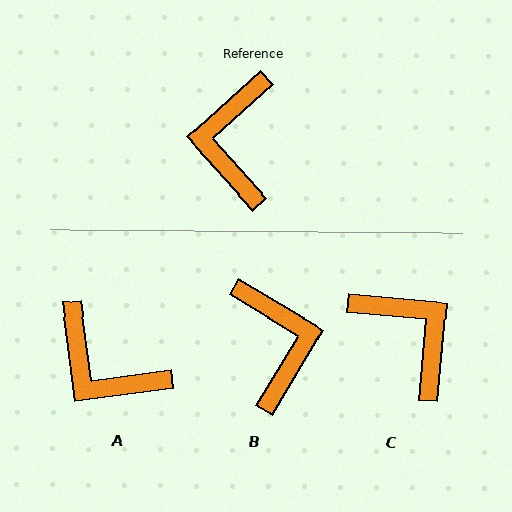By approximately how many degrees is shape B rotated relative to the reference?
Approximately 163 degrees clockwise.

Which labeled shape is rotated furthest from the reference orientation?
B, about 163 degrees away.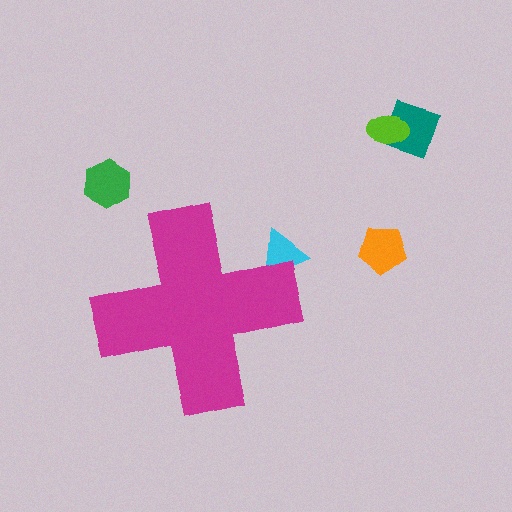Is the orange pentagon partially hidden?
No, the orange pentagon is fully visible.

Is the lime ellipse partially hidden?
No, the lime ellipse is fully visible.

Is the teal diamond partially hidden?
No, the teal diamond is fully visible.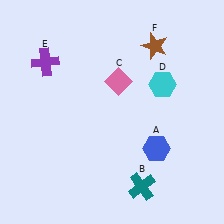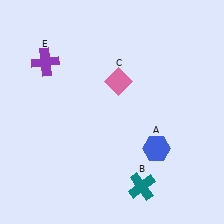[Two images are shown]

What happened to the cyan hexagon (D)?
The cyan hexagon (D) was removed in Image 2. It was in the top-right area of Image 1.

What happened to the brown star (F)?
The brown star (F) was removed in Image 2. It was in the top-right area of Image 1.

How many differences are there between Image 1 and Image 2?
There are 2 differences between the two images.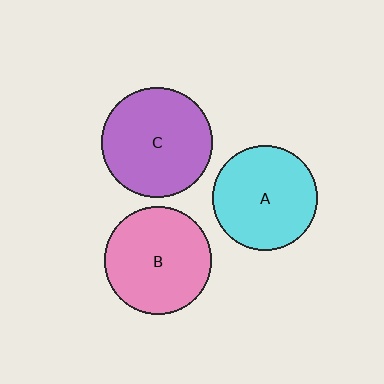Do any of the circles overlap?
No, none of the circles overlap.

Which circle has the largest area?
Circle C (purple).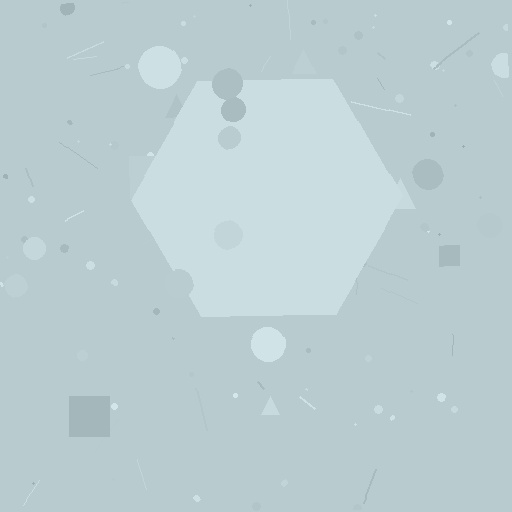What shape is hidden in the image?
A hexagon is hidden in the image.